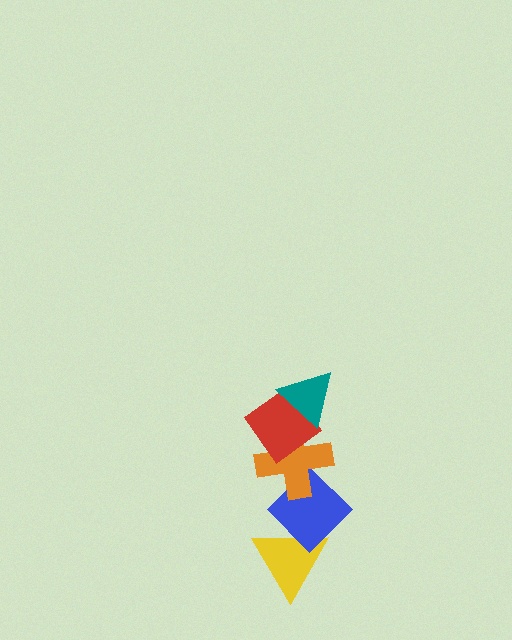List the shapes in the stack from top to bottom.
From top to bottom: the teal triangle, the red diamond, the orange cross, the blue diamond, the yellow triangle.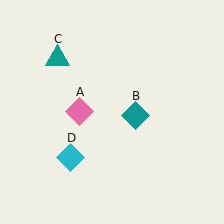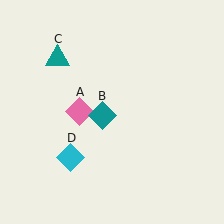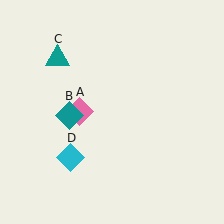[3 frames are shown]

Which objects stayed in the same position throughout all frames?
Pink diamond (object A) and teal triangle (object C) and cyan diamond (object D) remained stationary.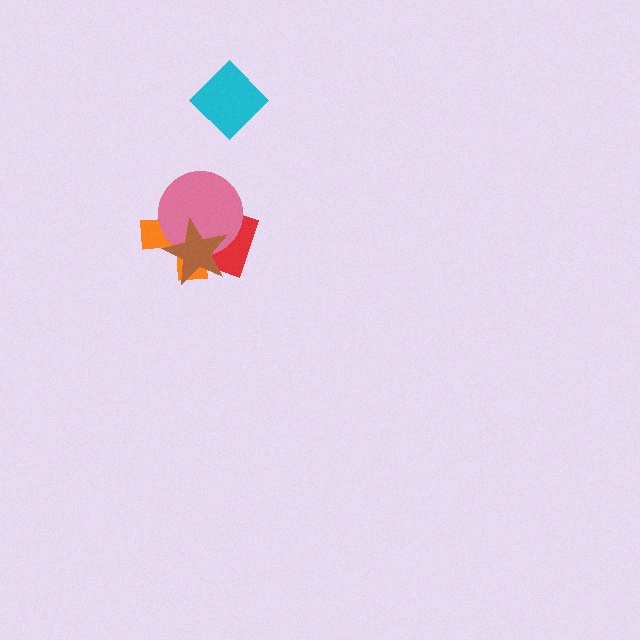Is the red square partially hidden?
Yes, it is partially covered by another shape.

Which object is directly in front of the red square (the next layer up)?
The pink circle is directly in front of the red square.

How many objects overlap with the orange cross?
3 objects overlap with the orange cross.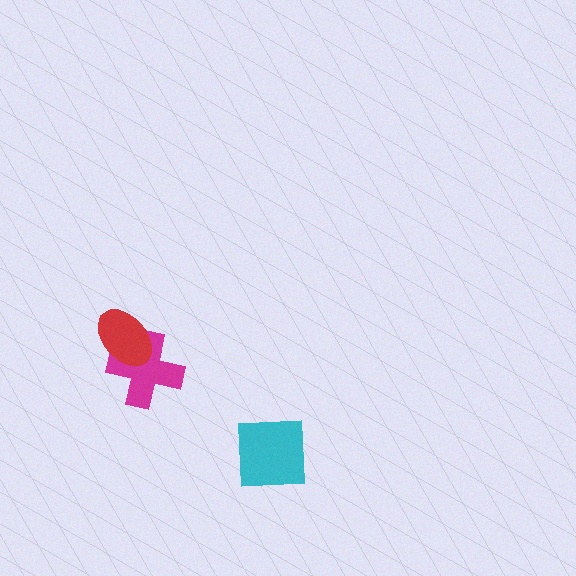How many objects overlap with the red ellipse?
1 object overlaps with the red ellipse.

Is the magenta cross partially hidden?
Yes, it is partially covered by another shape.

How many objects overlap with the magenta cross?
1 object overlaps with the magenta cross.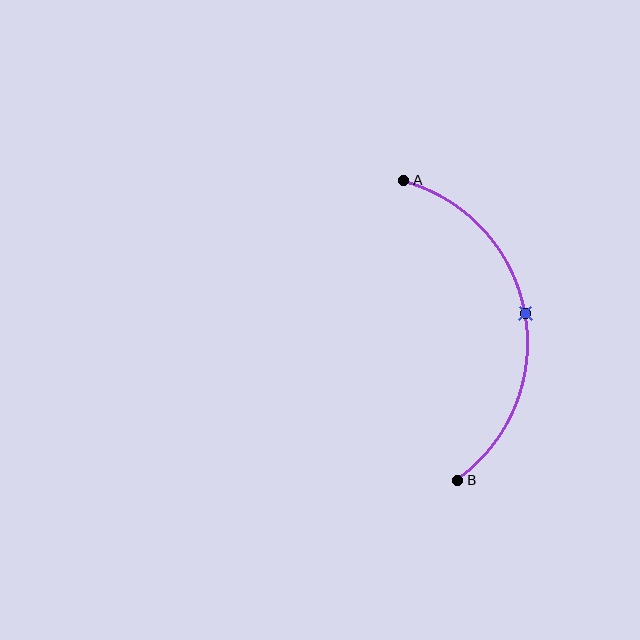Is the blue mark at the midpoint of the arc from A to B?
Yes. The blue mark lies on the arc at equal arc-length from both A and B — it is the arc midpoint.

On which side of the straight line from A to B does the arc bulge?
The arc bulges to the right of the straight line connecting A and B.